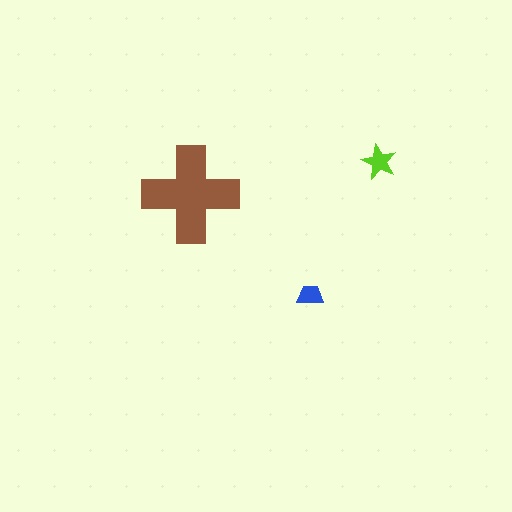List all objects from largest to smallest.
The brown cross, the lime star, the blue trapezoid.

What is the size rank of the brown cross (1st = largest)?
1st.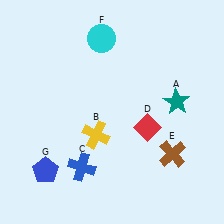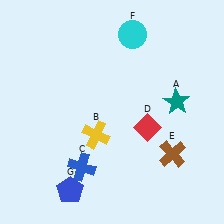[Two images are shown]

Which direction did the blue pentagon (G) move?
The blue pentagon (G) moved right.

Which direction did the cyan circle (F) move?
The cyan circle (F) moved right.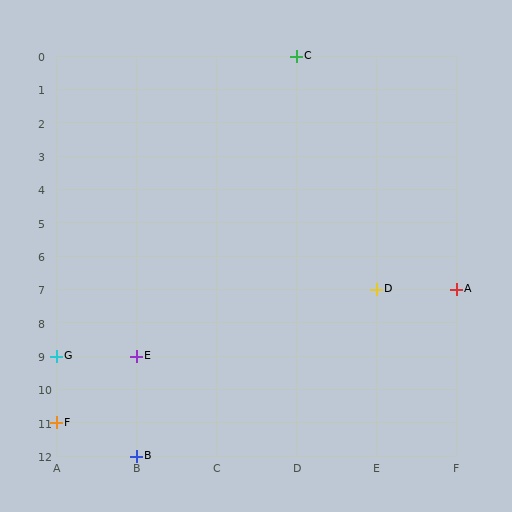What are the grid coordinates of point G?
Point G is at grid coordinates (A, 9).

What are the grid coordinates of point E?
Point E is at grid coordinates (B, 9).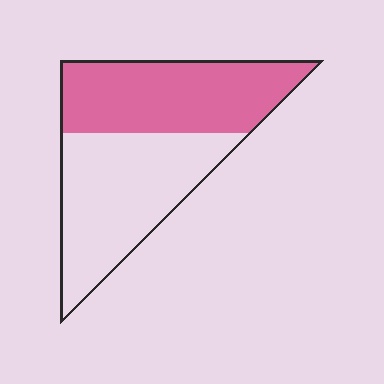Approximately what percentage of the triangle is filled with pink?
Approximately 50%.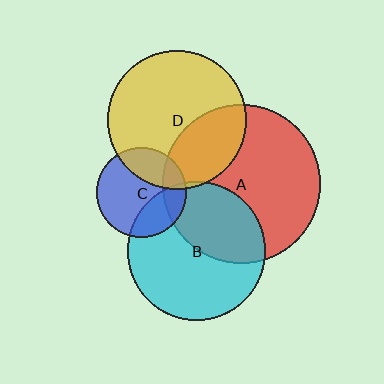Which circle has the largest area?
Circle A (red).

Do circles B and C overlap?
Yes.